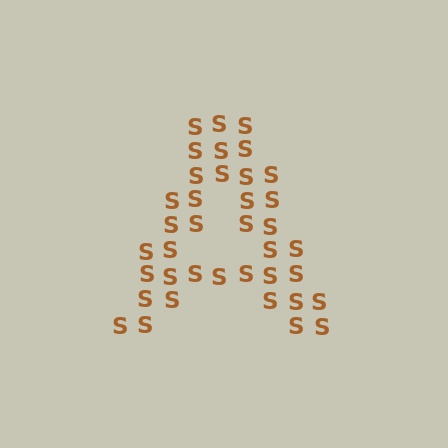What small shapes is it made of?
It is made of small letter S's.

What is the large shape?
The large shape is the letter A.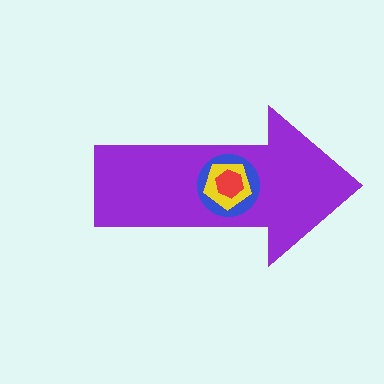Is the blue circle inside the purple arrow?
Yes.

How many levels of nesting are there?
4.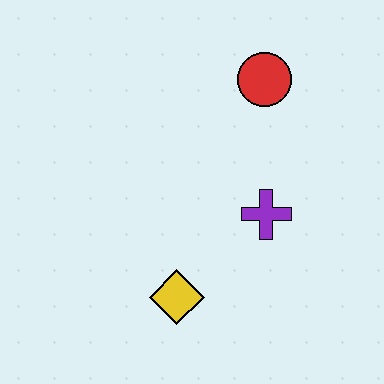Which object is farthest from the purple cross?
The red circle is farthest from the purple cross.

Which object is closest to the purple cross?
The yellow diamond is closest to the purple cross.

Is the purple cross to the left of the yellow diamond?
No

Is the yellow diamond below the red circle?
Yes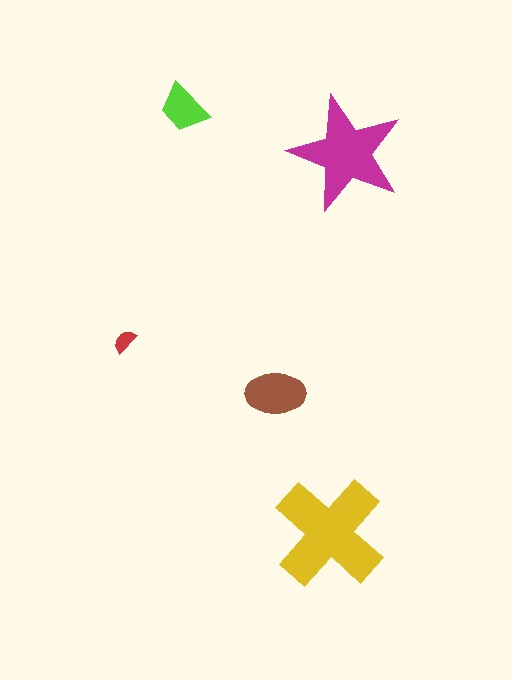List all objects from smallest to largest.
The red semicircle, the lime trapezoid, the brown ellipse, the magenta star, the yellow cross.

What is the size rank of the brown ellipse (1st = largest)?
3rd.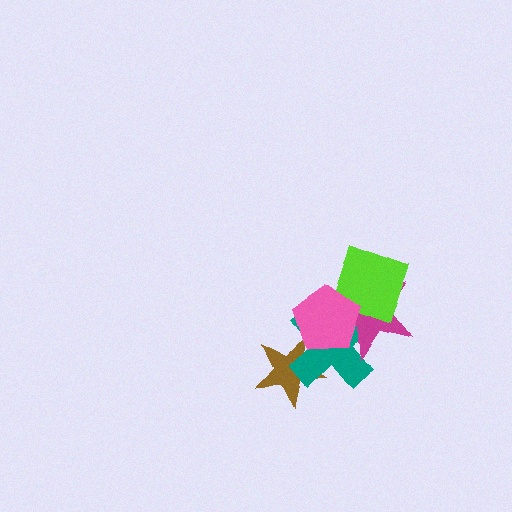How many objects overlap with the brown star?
2 objects overlap with the brown star.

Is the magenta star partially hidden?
Yes, it is partially covered by another shape.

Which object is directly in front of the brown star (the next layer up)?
The teal cross is directly in front of the brown star.